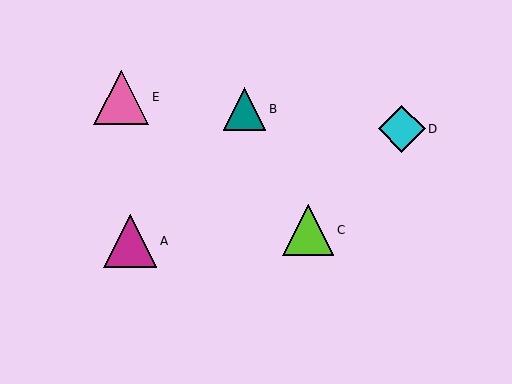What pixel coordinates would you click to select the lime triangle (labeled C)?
Click at (308, 230) to select the lime triangle C.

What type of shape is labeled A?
Shape A is a magenta triangle.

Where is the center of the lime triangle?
The center of the lime triangle is at (308, 230).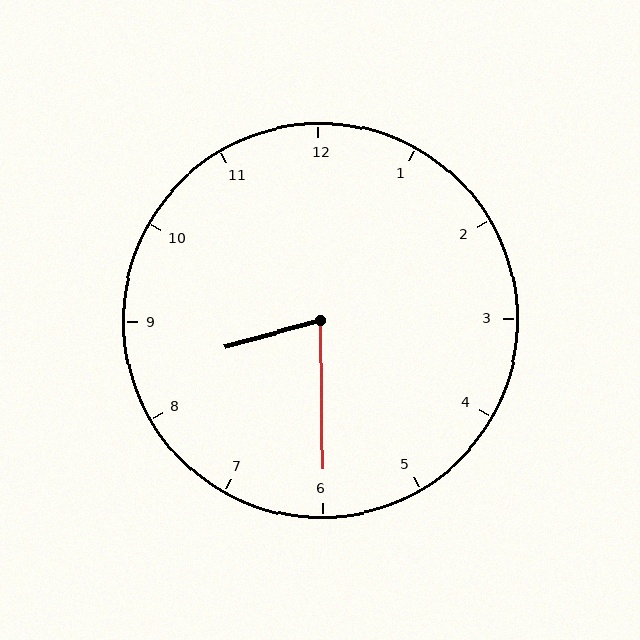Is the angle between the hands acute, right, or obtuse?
It is acute.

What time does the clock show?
8:30.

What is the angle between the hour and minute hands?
Approximately 75 degrees.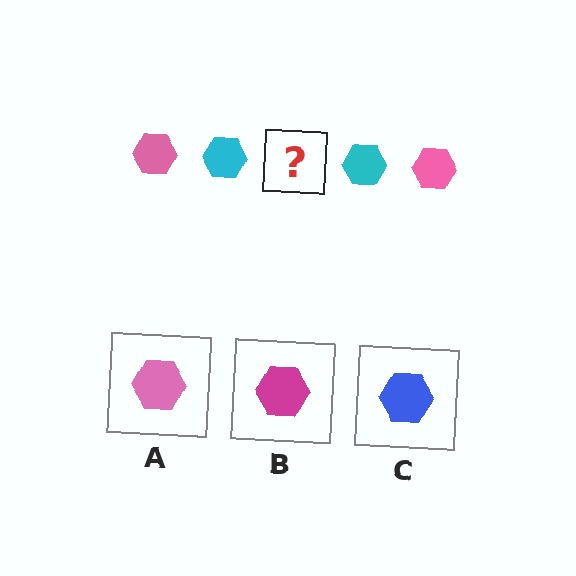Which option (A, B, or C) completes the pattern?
A.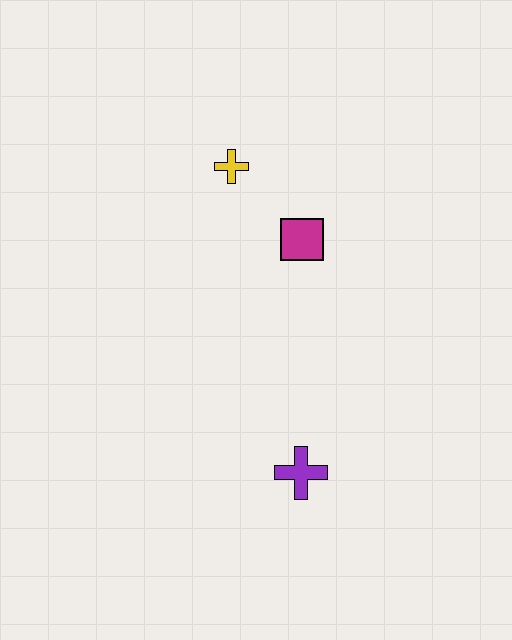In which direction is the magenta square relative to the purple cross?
The magenta square is above the purple cross.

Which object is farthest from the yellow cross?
The purple cross is farthest from the yellow cross.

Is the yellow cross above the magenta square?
Yes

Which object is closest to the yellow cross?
The magenta square is closest to the yellow cross.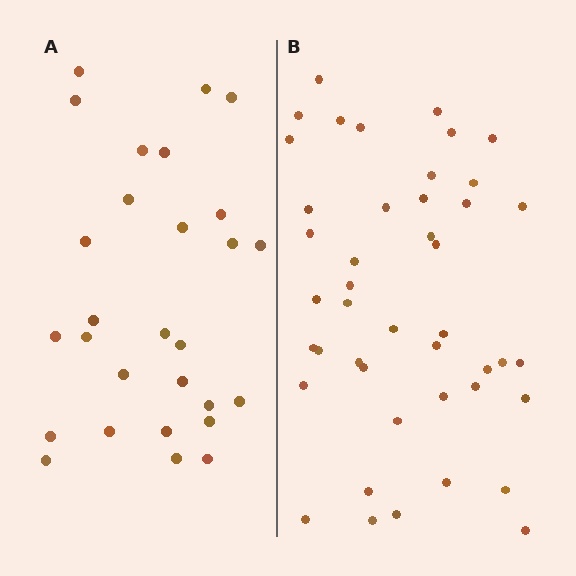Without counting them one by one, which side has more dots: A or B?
Region B (the right region) has more dots.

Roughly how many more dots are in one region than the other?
Region B has approximately 15 more dots than region A.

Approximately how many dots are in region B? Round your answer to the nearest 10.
About 40 dots. (The exact count is 44, which rounds to 40.)